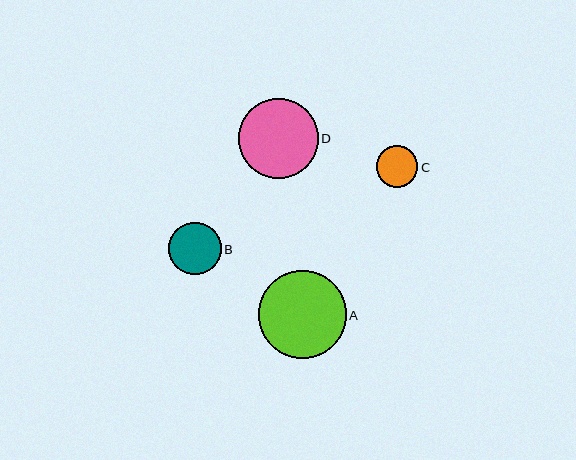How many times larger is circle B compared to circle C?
Circle B is approximately 1.3 times the size of circle C.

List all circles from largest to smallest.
From largest to smallest: A, D, B, C.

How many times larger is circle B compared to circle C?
Circle B is approximately 1.3 times the size of circle C.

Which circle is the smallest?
Circle C is the smallest with a size of approximately 42 pixels.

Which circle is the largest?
Circle A is the largest with a size of approximately 87 pixels.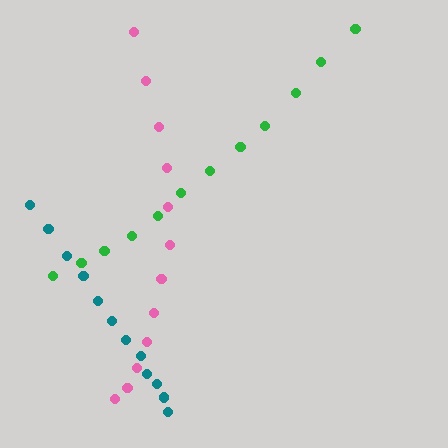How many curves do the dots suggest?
There are 3 distinct paths.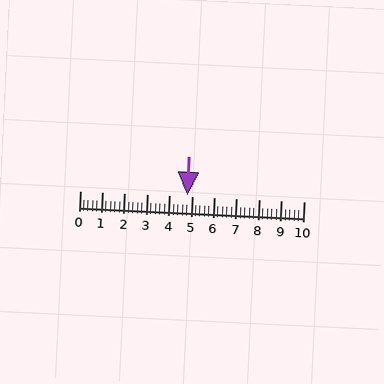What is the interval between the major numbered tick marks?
The major tick marks are spaced 1 units apart.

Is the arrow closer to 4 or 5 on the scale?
The arrow is closer to 5.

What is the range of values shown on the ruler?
The ruler shows values from 0 to 10.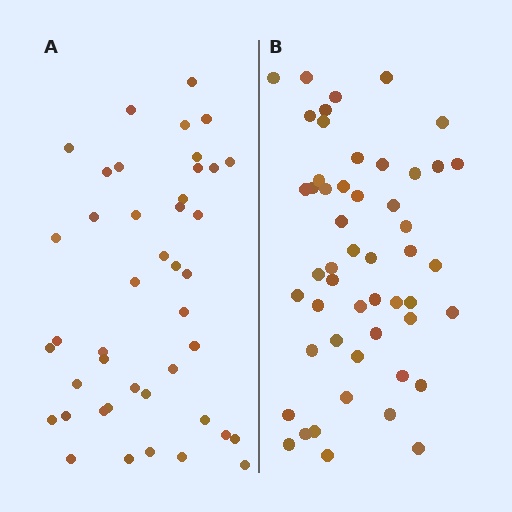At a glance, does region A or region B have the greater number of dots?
Region B (the right region) has more dots.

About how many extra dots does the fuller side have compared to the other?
Region B has roughly 8 or so more dots than region A.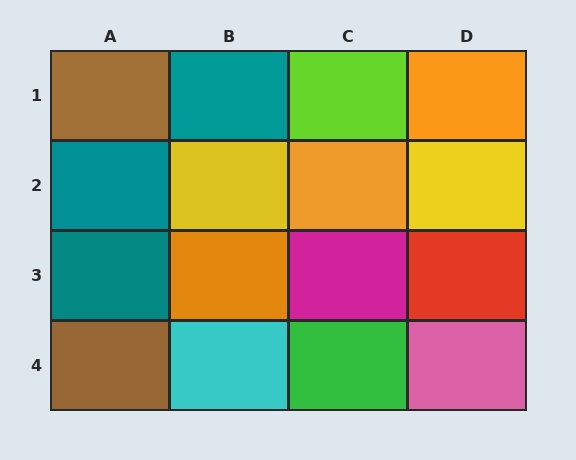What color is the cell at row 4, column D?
Pink.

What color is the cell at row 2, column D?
Yellow.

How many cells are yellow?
2 cells are yellow.